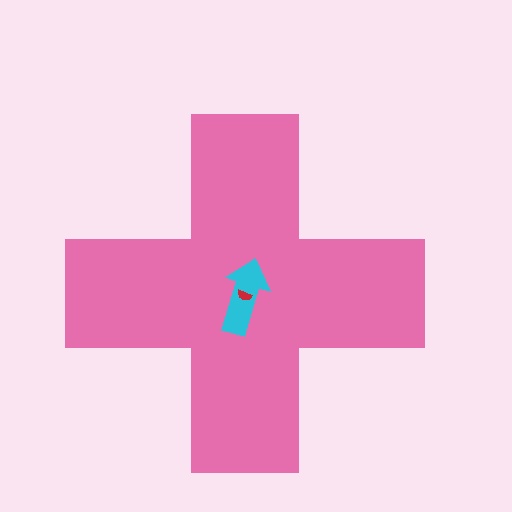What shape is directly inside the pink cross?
The cyan arrow.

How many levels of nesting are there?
3.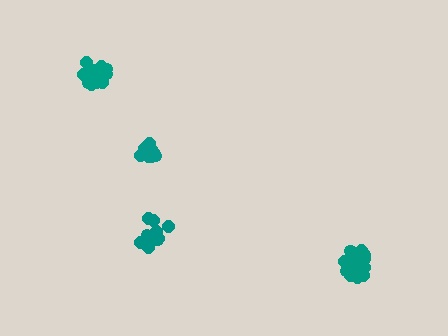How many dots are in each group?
Group 1: 14 dots, Group 2: 18 dots, Group 3: 19 dots, Group 4: 13 dots (64 total).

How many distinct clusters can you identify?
There are 4 distinct clusters.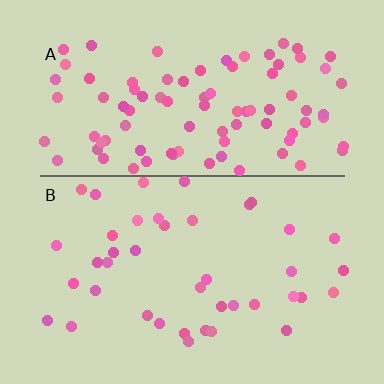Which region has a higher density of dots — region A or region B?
A (the top).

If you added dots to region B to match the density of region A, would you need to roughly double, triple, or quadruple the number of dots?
Approximately double.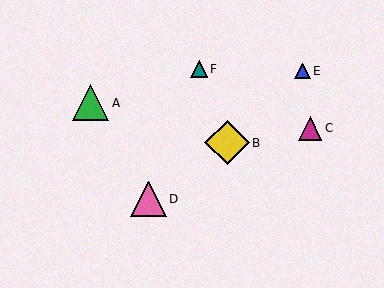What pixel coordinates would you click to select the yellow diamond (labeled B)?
Click at (227, 143) to select the yellow diamond B.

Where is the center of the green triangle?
The center of the green triangle is at (90, 103).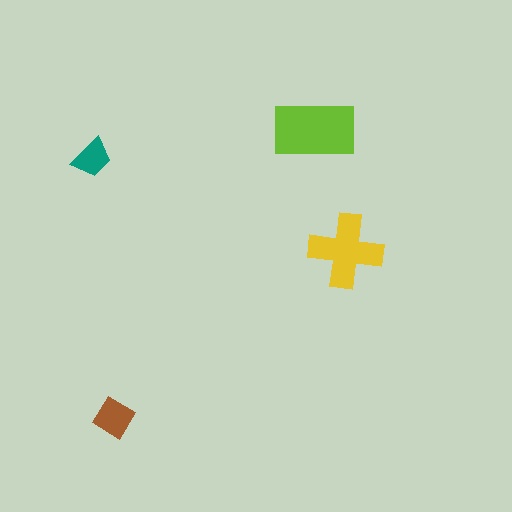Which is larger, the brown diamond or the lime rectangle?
The lime rectangle.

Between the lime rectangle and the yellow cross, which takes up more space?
The lime rectangle.